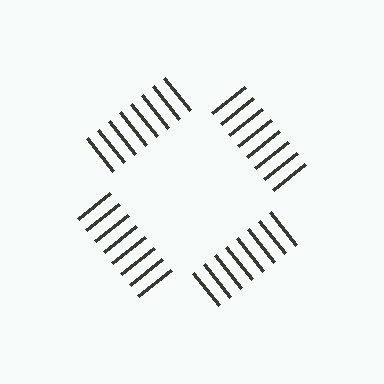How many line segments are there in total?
32 — 8 along each of the 4 edges.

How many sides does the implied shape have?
4 sides — the line-ends trace a square.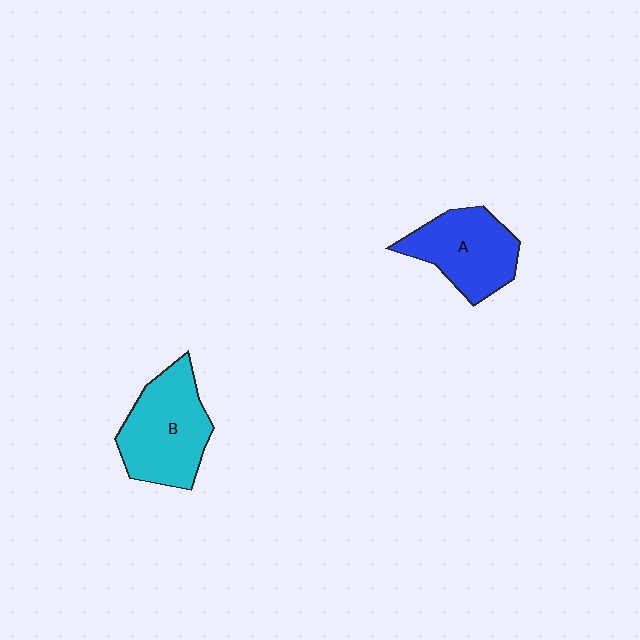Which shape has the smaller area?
Shape A (blue).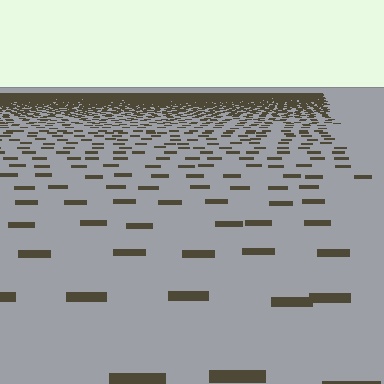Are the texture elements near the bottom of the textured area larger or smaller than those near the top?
Larger. Near the bottom, elements are closer to the viewer and appear at a bigger on-screen size.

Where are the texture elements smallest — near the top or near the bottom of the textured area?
Near the top.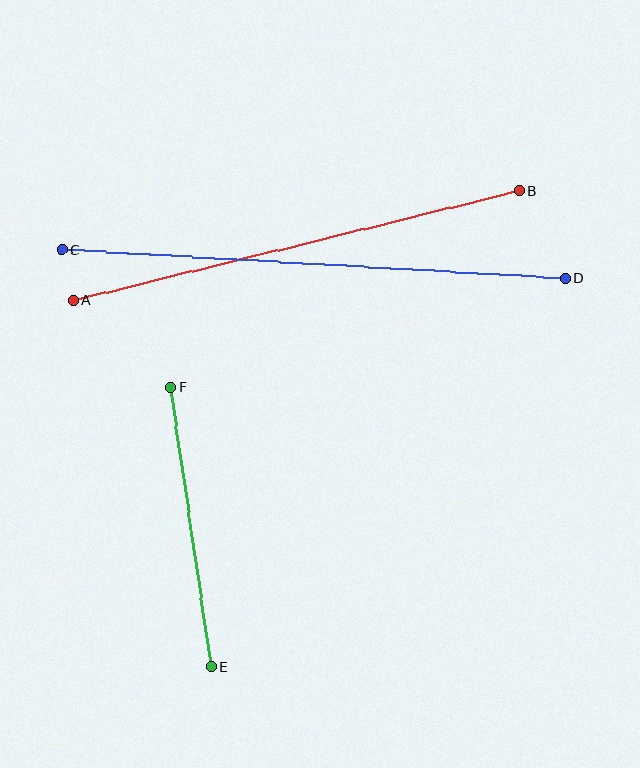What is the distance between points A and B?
The distance is approximately 459 pixels.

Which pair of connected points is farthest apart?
Points C and D are farthest apart.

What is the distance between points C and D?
The distance is approximately 504 pixels.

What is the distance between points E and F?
The distance is approximately 282 pixels.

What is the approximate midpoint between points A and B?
The midpoint is at approximately (297, 246) pixels.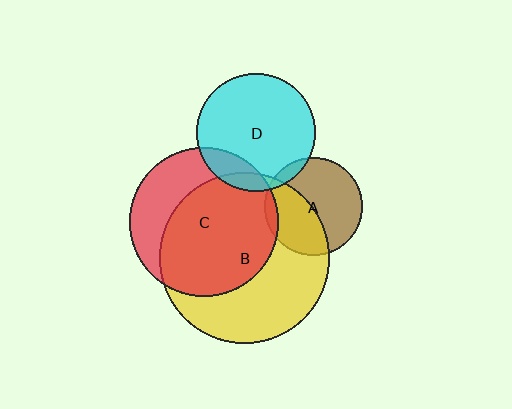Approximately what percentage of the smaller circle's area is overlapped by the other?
Approximately 5%.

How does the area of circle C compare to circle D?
Approximately 1.6 times.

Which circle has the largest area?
Circle B (yellow).